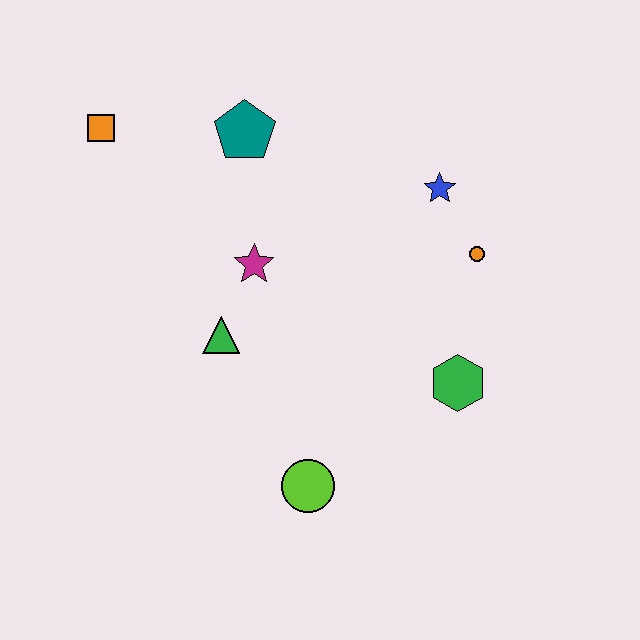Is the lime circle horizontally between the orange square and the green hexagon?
Yes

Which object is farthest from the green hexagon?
The orange square is farthest from the green hexagon.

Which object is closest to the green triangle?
The magenta star is closest to the green triangle.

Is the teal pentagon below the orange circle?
No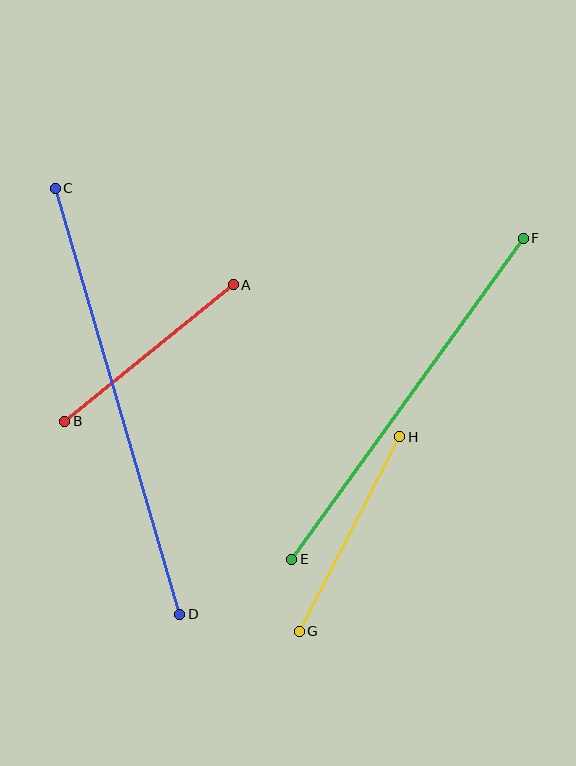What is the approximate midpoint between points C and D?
The midpoint is at approximately (117, 401) pixels.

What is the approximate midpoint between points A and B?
The midpoint is at approximately (149, 353) pixels.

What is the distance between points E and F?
The distance is approximately 396 pixels.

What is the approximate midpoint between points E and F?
The midpoint is at approximately (408, 399) pixels.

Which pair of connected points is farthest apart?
Points C and D are farthest apart.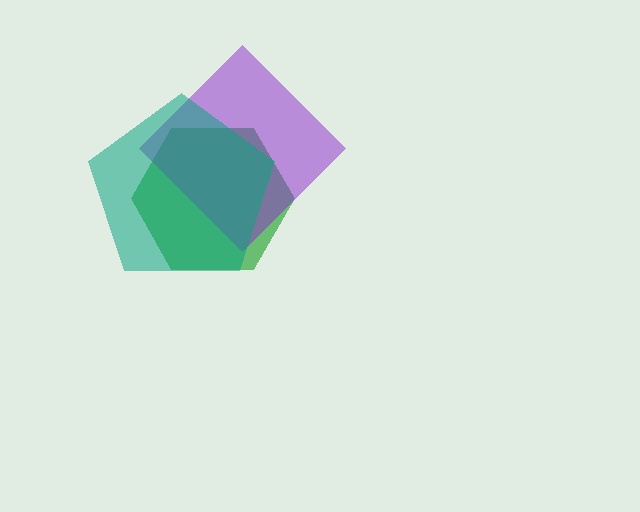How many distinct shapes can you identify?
There are 3 distinct shapes: a green hexagon, a purple diamond, a teal pentagon.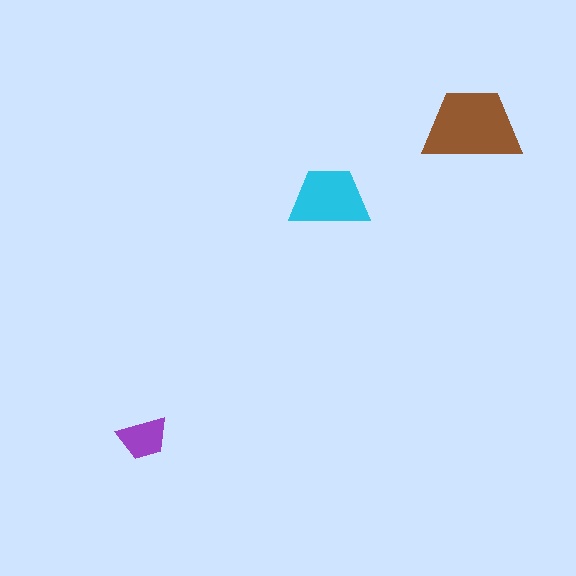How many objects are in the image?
There are 3 objects in the image.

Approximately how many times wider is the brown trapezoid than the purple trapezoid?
About 2 times wider.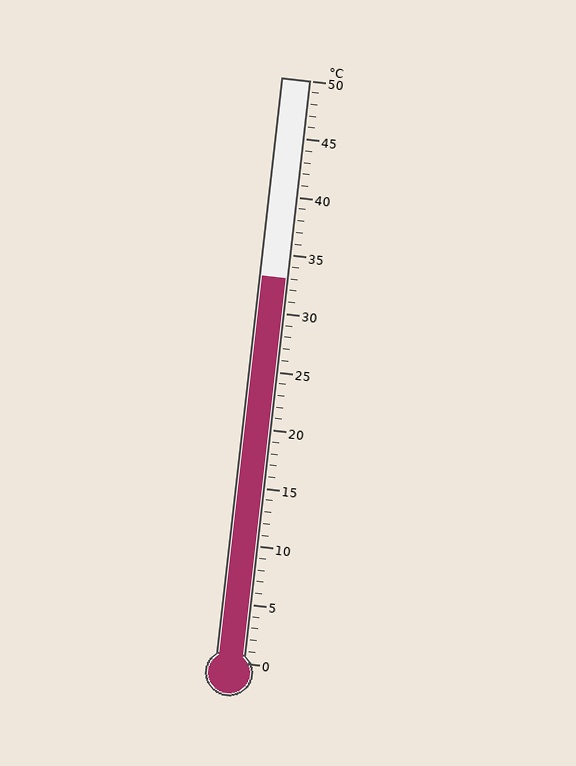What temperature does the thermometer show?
The thermometer shows approximately 33°C.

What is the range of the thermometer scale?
The thermometer scale ranges from 0°C to 50°C.